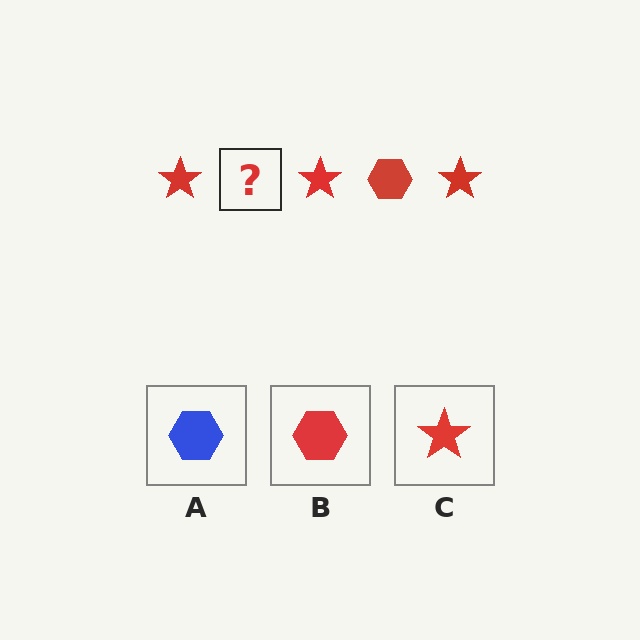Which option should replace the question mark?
Option B.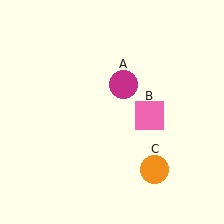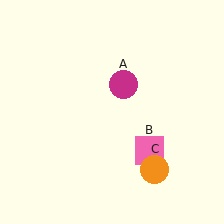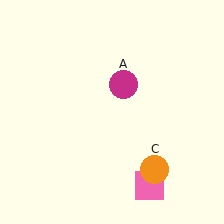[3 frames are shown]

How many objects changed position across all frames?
1 object changed position: pink square (object B).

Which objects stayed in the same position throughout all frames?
Magenta circle (object A) and orange circle (object C) remained stationary.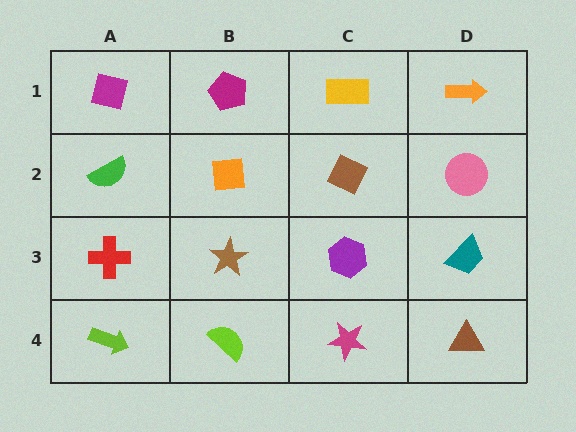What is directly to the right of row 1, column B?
A yellow rectangle.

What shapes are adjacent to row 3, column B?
An orange square (row 2, column B), a lime semicircle (row 4, column B), a red cross (row 3, column A), a purple hexagon (row 3, column C).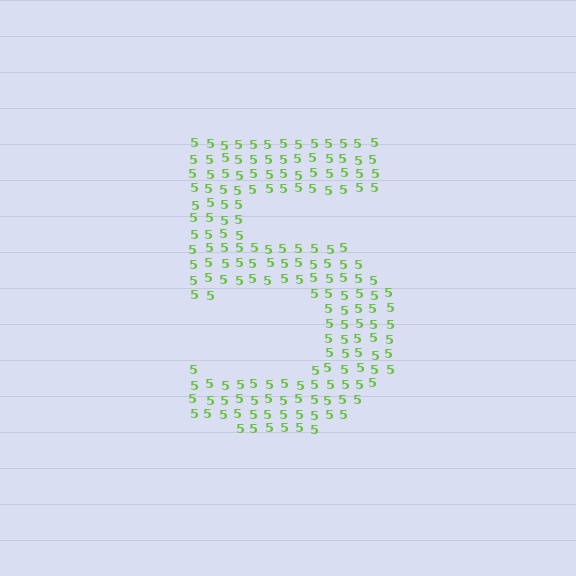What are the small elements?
The small elements are digit 5's.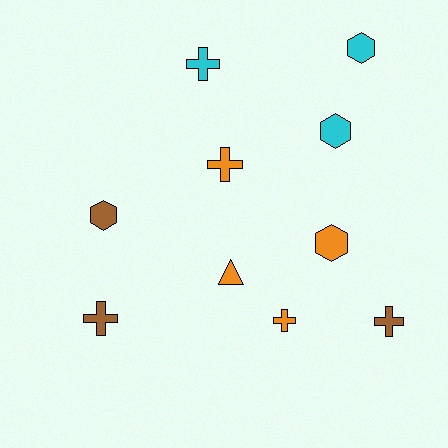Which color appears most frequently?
Orange, with 4 objects.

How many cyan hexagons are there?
There are 2 cyan hexagons.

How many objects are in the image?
There are 10 objects.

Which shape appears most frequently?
Cross, with 5 objects.